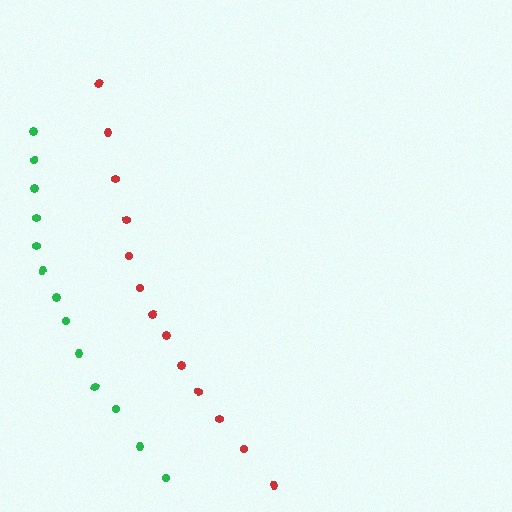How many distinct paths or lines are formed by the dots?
There are 2 distinct paths.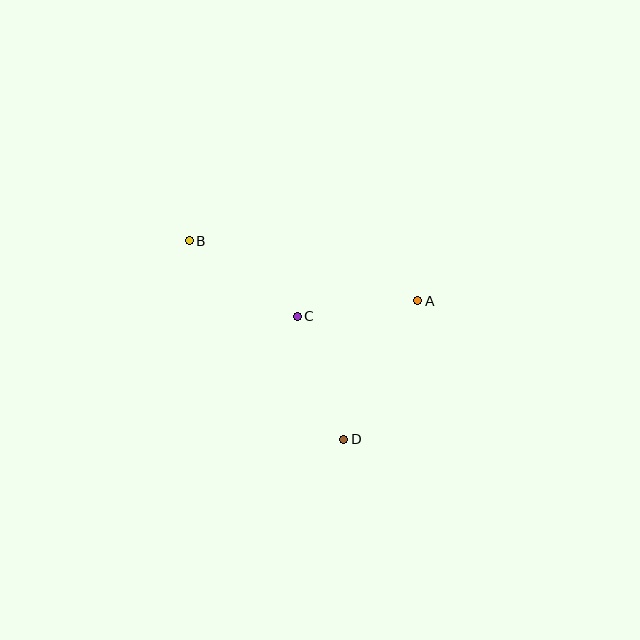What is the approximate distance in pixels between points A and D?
The distance between A and D is approximately 157 pixels.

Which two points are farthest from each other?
Points B and D are farthest from each other.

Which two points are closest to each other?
Points A and C are closest to each other.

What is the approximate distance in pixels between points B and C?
The distance between B and C is approximately 132 pixels.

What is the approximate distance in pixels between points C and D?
The distance between C and D is approximately 132 pixels.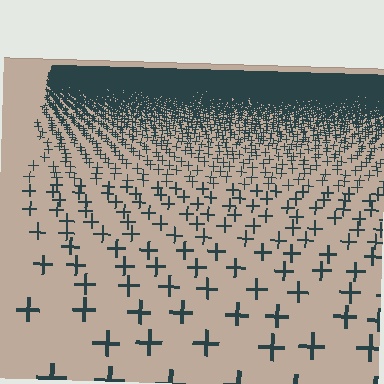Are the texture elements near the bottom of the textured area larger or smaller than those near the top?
Larger. Near the bottom, elements are closer to the viewer and appear at a bigger on-screen size.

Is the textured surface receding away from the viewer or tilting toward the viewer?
The surface is receding away from the viewer. Texture elements get smaller and denser toward the top.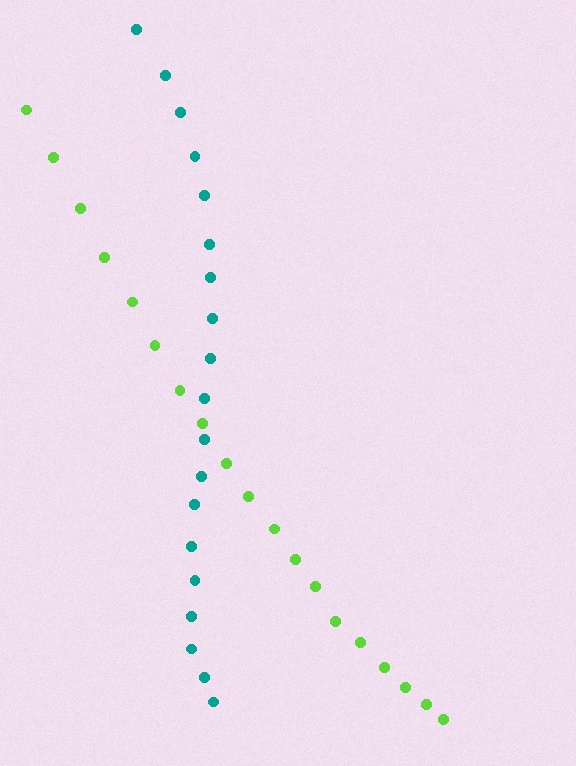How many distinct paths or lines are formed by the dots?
There are 2 distinct paths.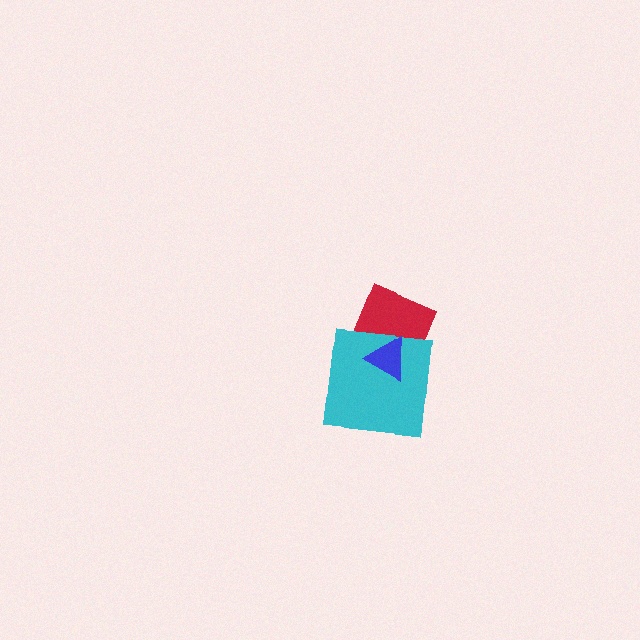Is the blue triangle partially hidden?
No, no other shape covers it.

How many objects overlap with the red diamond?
2 objects overlap with the red diamond.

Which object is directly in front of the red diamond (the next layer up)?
The cyan square is directly in front of the red diamond.